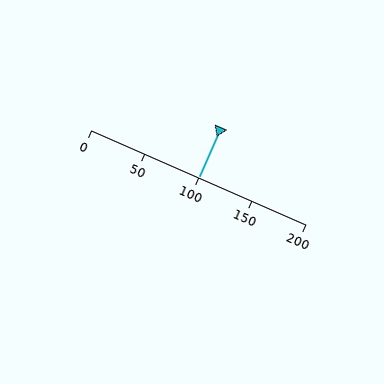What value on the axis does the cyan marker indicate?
The marker indicates approximately 100.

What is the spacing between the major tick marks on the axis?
The major ticks are spaced 50 apart.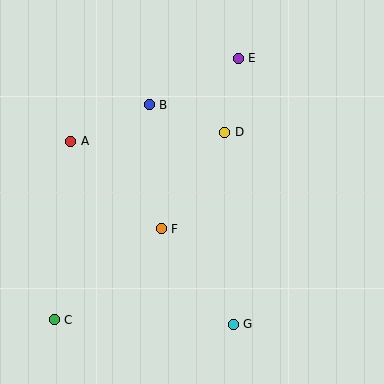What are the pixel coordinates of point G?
Point G is at (233, 324).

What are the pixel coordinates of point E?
Point E is at (238, 58).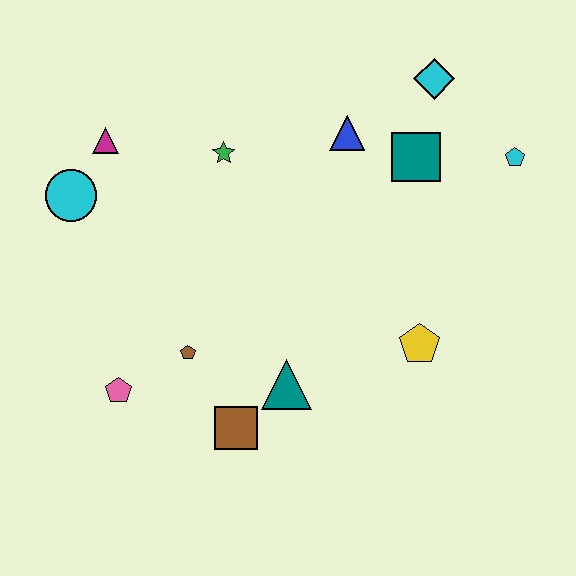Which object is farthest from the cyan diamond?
The pink pentagon is farthest from the cyan diamond.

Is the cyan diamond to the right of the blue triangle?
Yes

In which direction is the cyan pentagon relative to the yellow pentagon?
The cyan pentagon is above the yellow pentagon.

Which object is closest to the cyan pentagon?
The teal square is closest to the cyan pentagon.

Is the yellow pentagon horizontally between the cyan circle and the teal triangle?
No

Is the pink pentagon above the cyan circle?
No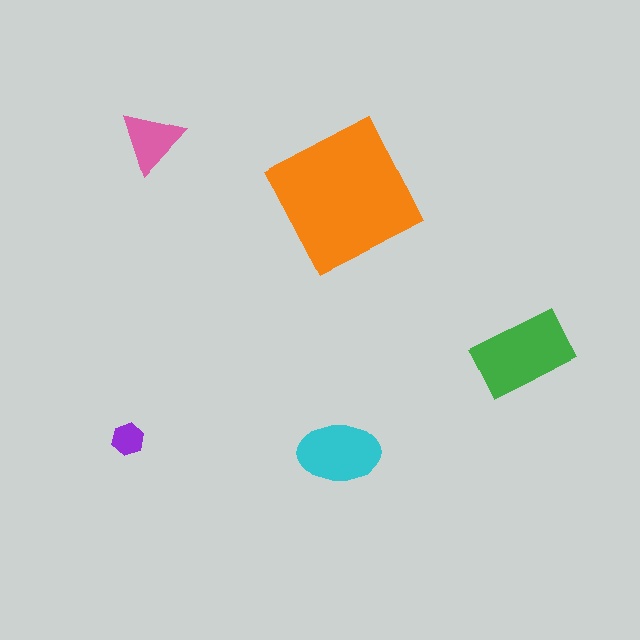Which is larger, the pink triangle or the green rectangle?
The green rectangle.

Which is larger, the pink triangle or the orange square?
The orange square.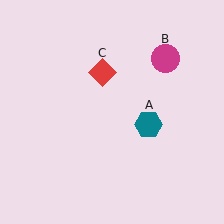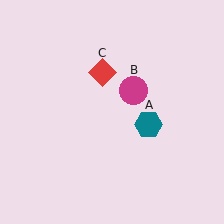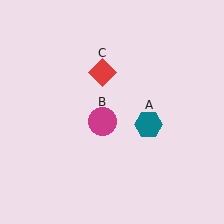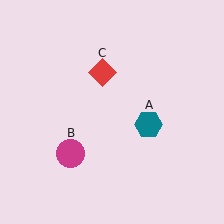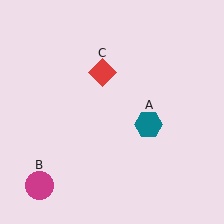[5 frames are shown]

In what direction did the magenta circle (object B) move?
The magenta circle (object B) moved down and to the left.